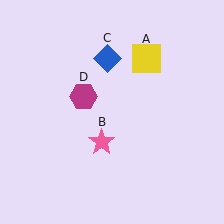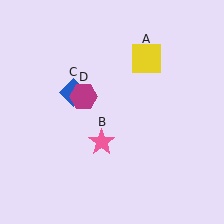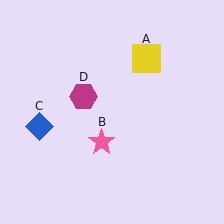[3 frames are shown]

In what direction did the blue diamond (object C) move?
The blue diamond (object C) moved down and to the left.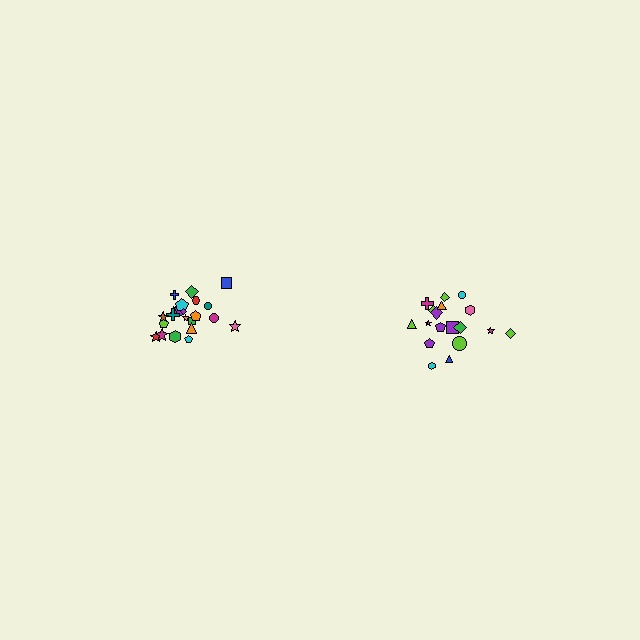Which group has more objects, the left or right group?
The left group.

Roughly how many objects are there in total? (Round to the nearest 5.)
Roughly 40 objects in total.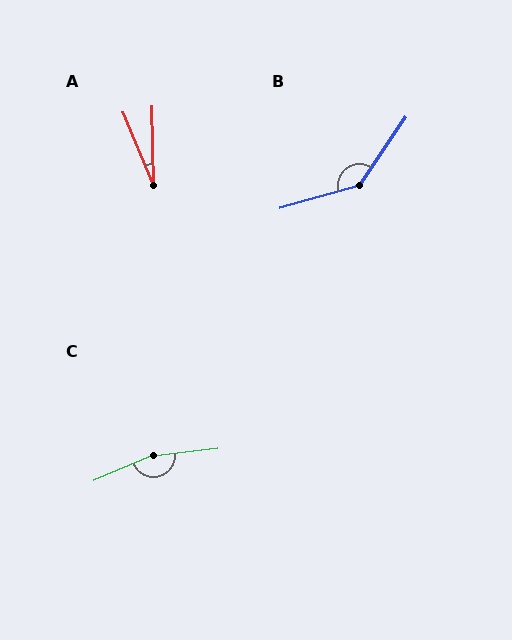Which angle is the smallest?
A, at approximately 22 degrees.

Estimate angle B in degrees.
Approximately 140 degrees.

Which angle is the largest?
C, at approximately 164 degrees.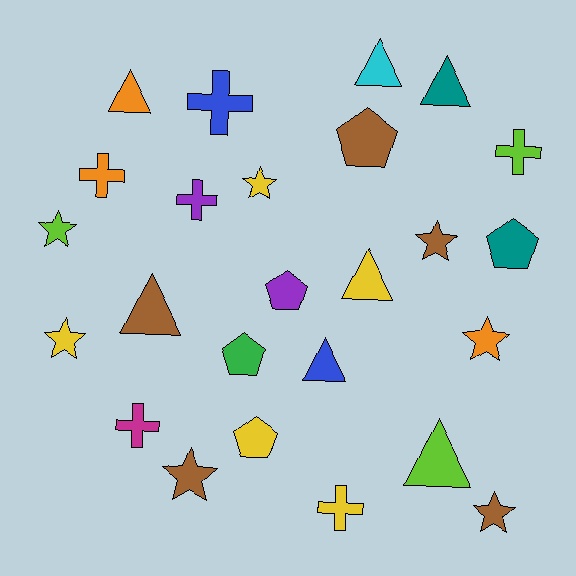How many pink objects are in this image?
There are no pink objects.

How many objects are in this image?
There are 25 objects.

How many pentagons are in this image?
There are 5 pentagons.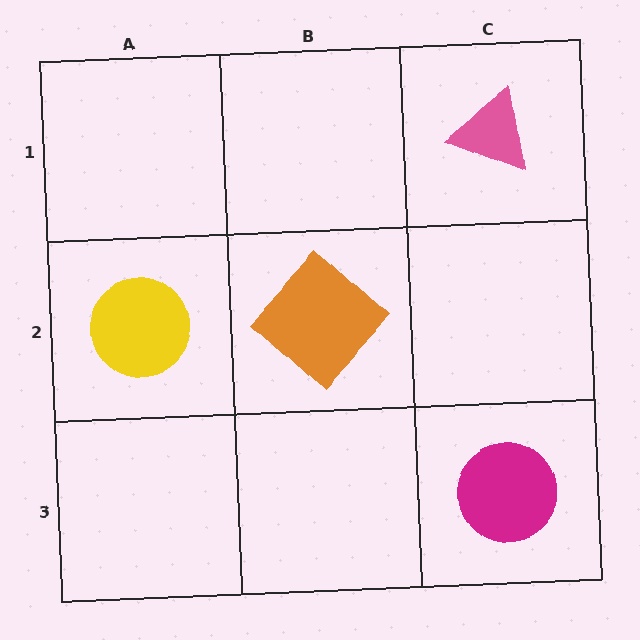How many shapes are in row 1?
1 shape.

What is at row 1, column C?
A pink triangle.